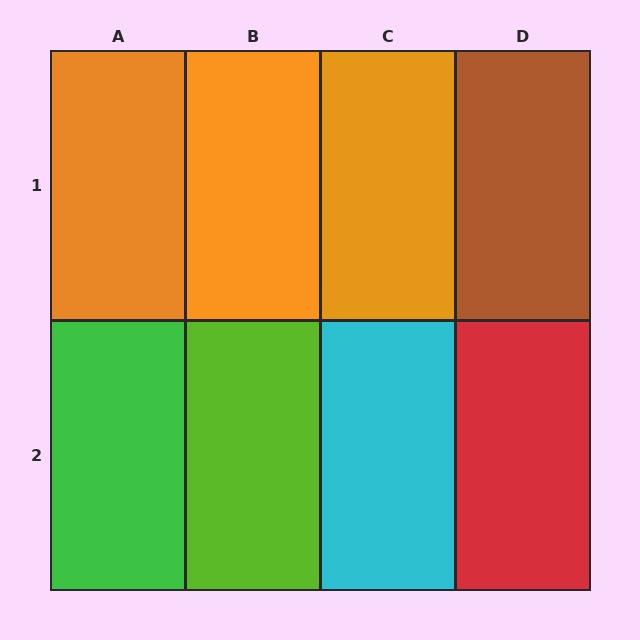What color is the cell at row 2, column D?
Red.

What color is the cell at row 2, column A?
Green.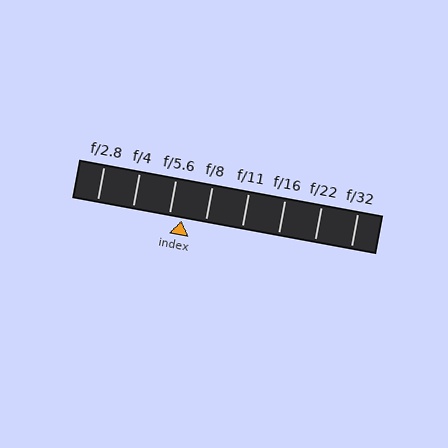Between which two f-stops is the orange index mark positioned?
The index mark is between f/5.6 and f/8.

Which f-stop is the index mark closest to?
The index mark is closest to f/5.6.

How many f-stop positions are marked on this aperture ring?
There are 8 f-stop positions marked.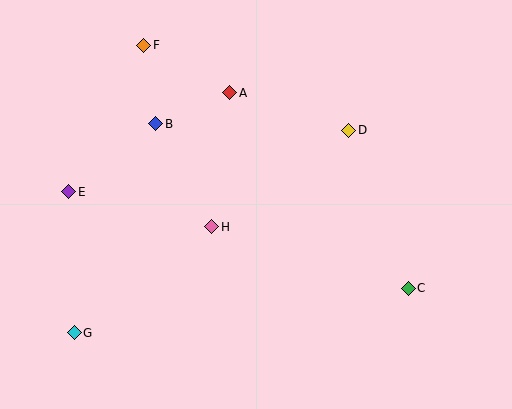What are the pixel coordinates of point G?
Point G is at (74, 333).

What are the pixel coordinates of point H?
Point H is at (212, 227).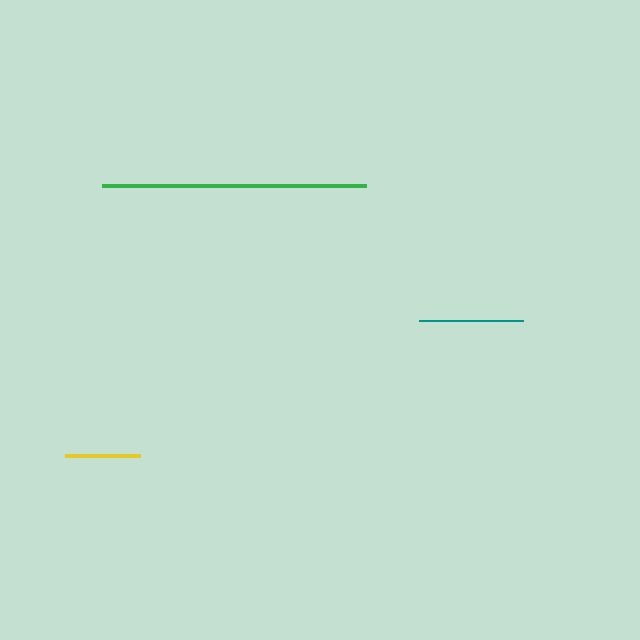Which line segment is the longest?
The green line is the longest at approximately 264 pixels.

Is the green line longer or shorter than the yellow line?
The green line is longer than the yellow line.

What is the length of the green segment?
The green segment is approximately 264 pixels long.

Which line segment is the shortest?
The yellow line is the shortest at approximately 75 pixels.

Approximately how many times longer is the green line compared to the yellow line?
The green line is approximately 3.5 times the length of the yellow line.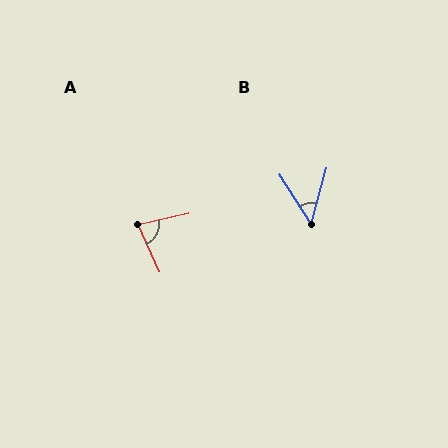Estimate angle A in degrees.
Approximately 79 degrees.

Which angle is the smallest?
B, at approximately 47 degrees.